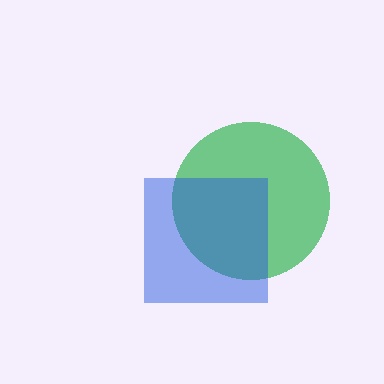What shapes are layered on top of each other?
The layered shapes are: a green circle, a blue square.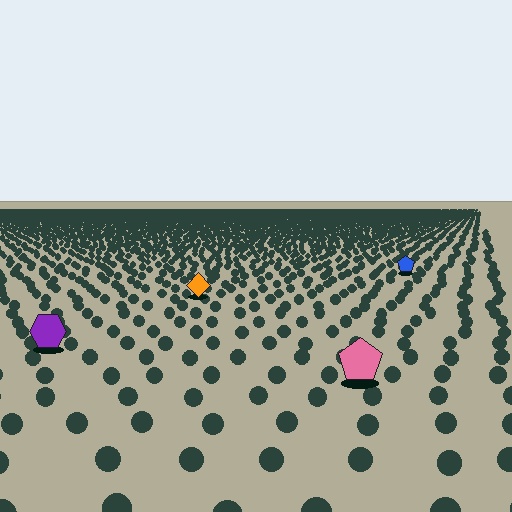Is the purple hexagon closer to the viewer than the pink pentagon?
No. The pink pentagon is closer — you can tell from the texture gradient: the ground texture is coarser near it.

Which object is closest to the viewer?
The pink pentagon is closest. The texture marks near it are larger and more spread out.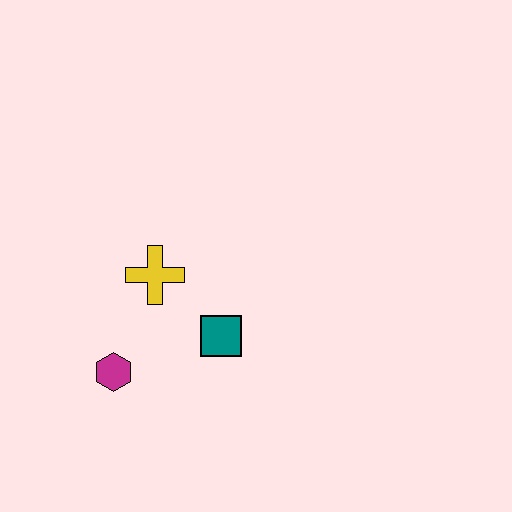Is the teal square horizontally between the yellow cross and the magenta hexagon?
No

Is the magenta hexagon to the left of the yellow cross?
Yes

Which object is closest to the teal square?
The yellow cross is closest to the teal square.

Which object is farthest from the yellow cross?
The magenta hexagon is farthest from the yellow cross.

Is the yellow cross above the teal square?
Yes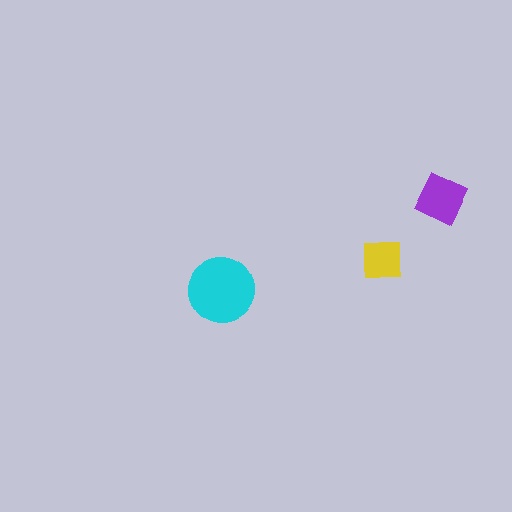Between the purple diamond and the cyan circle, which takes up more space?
The cyan circle.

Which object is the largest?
The cyan circle.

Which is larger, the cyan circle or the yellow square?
The cyan circle.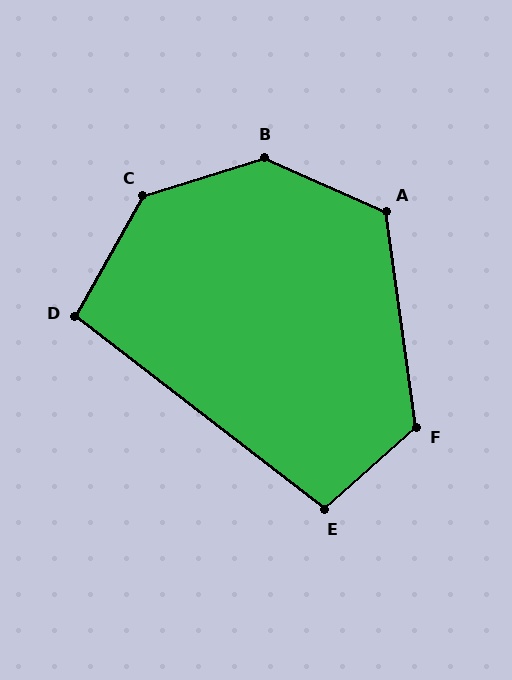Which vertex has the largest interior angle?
B, at approximately 138 degrees.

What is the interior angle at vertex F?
Approximately 124 degrees (obtuse).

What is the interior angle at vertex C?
Approximately 137 degrees (obtuse).